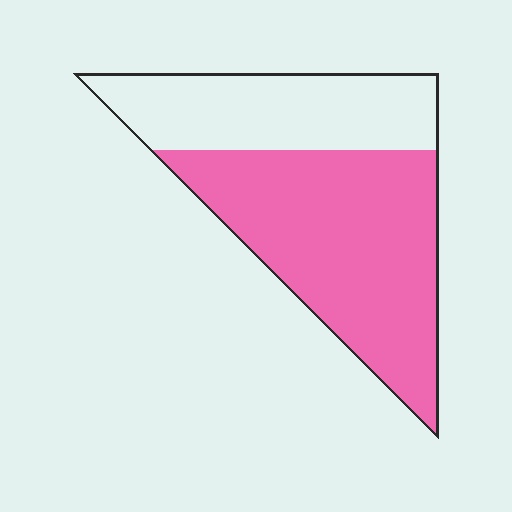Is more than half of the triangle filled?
Yes.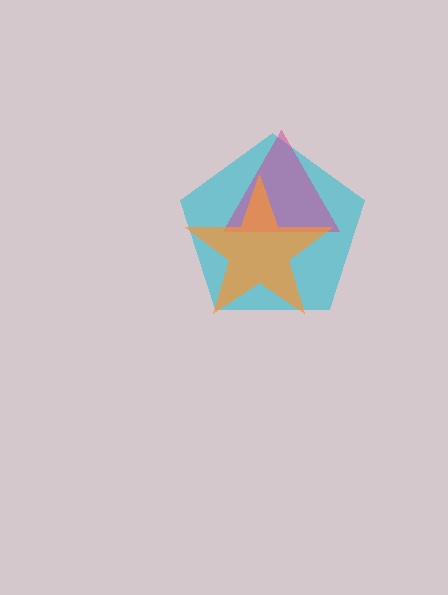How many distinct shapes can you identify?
There are 3 distinct shapes: a cyan pentagon, a magenta triangle, an orange star.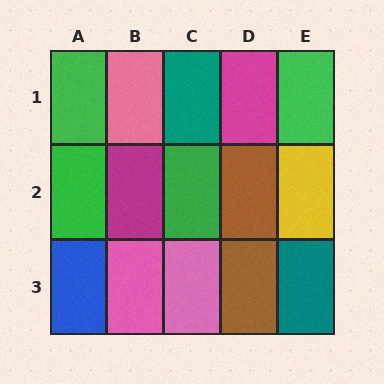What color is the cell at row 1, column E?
Green.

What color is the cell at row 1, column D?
Magenta.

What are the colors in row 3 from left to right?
Blue, pink, pink, brown, teal.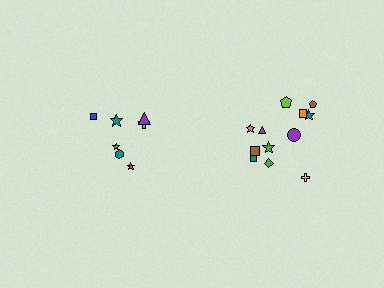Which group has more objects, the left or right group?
The right group.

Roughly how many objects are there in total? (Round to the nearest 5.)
Roughly 20 objects in total.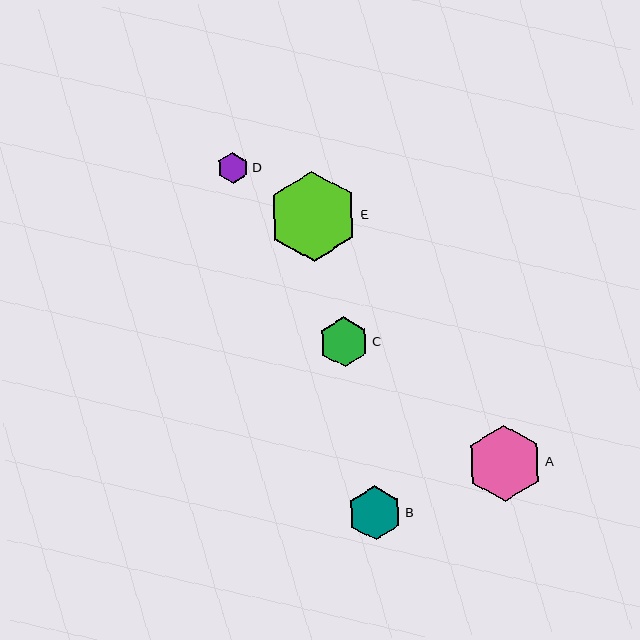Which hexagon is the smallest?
Hexagon D is the smallest with a size of approximately 31 pixels.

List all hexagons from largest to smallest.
From largest to smallest: E, A, B, C, D.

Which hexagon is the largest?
Hexagon E is the largest with a size of approximately 90 pixels.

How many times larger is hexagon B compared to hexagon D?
Hexagon B is approximately 1.7 times the size of hexagon D.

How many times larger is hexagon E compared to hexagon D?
Hexagon E is approximately 2.9 times the size of hexagon D.